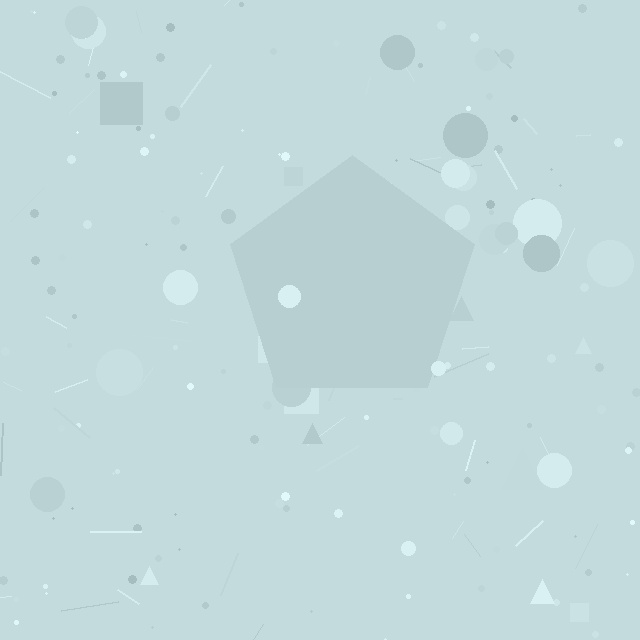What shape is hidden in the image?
A pentagon is hidden in the image.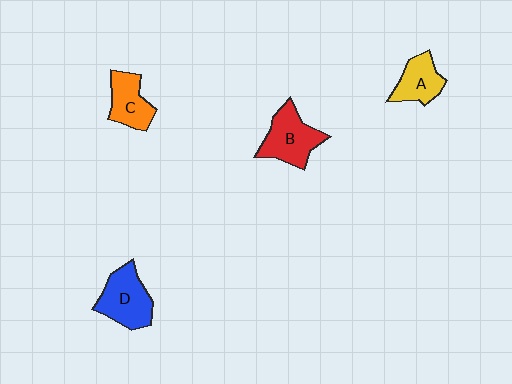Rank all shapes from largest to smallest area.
From largest to smallest: D (blue), B (red), C (orange), A (yellow).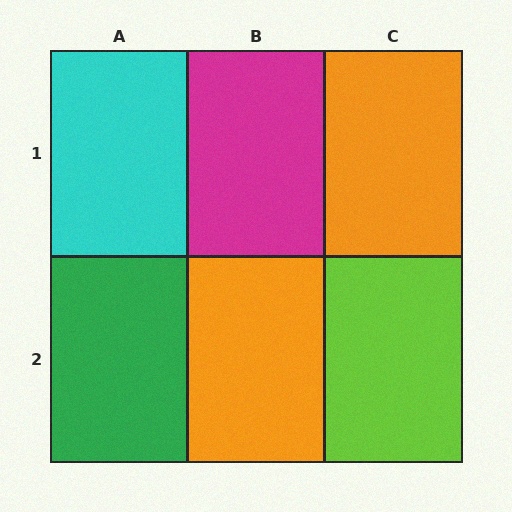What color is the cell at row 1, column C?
Orange.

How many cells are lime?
1 cell is lime.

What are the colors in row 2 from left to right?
Green, orange, lime.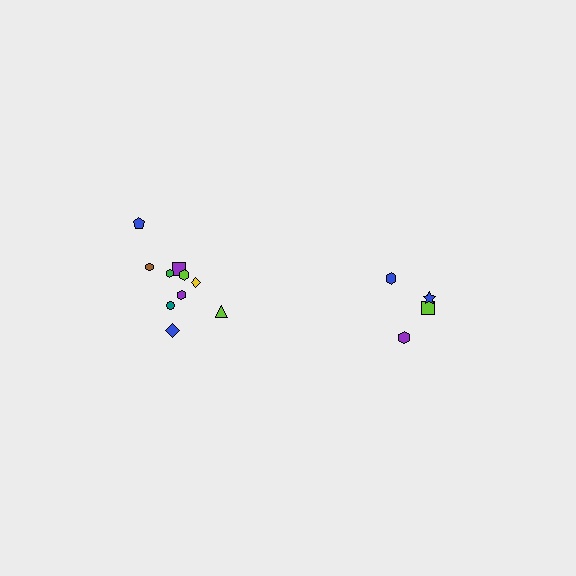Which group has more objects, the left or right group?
The left group.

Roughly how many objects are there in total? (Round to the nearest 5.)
Roughly 15 objects in total.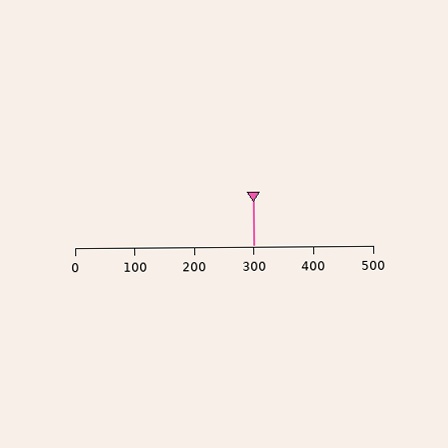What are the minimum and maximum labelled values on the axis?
The axis runs from 0 to 500.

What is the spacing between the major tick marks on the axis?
The major ticks are spaced 100 apart.